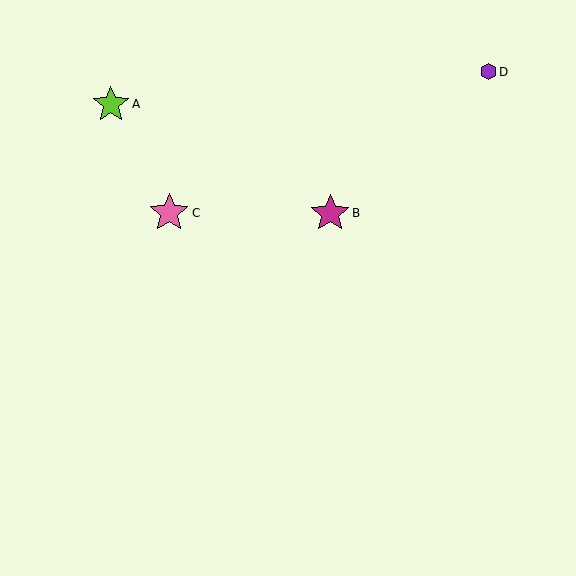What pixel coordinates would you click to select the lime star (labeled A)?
Click at (111, 104) to select the lime star A.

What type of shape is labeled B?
Shape B is a magenta star.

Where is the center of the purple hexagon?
The center of the purple hexagon is at (488, 72).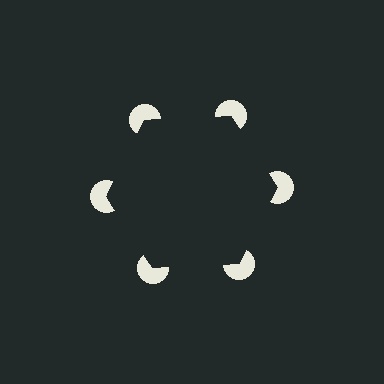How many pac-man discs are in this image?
There are 6 — one at each vertex of the illusory hexagon.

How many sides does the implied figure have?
6 sides.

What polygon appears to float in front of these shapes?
An illusory hexagon — its edges are inferred from the aligned wedge cuts in the pac-man discs, not physically drawn.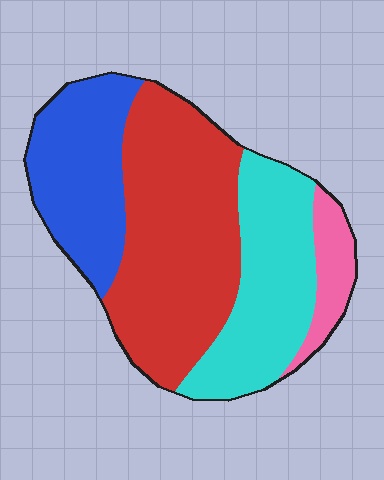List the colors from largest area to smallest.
From largest to smallest: red, cyan, blue, pink.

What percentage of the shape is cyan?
Cyan covers about 25% of the shape.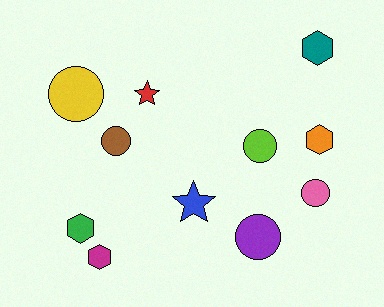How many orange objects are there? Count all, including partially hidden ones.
There is 1 orange object.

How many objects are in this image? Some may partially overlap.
There are 11 objects.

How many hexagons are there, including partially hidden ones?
There are 4 hexagons.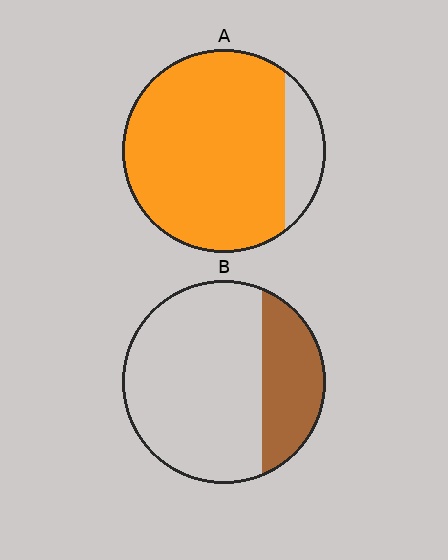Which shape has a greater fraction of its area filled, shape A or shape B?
Shape A.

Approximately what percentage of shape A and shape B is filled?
A is approximately 85% and B is approximately 25%.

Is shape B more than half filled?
No.